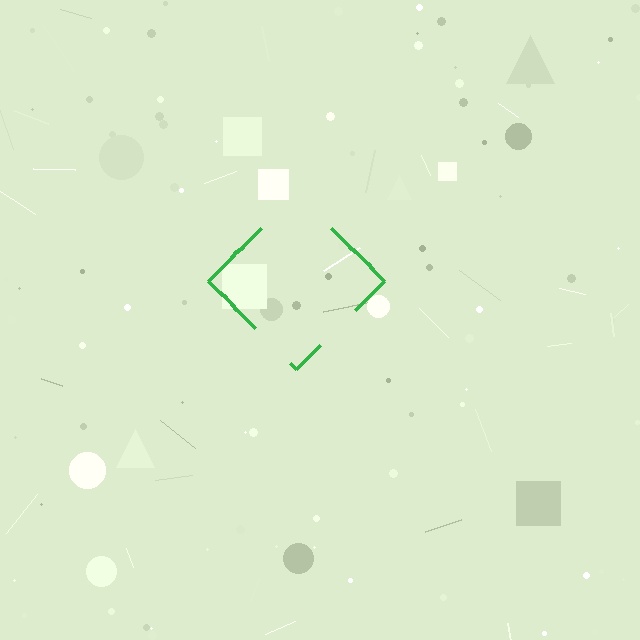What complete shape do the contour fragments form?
The contour fragments form a diamond.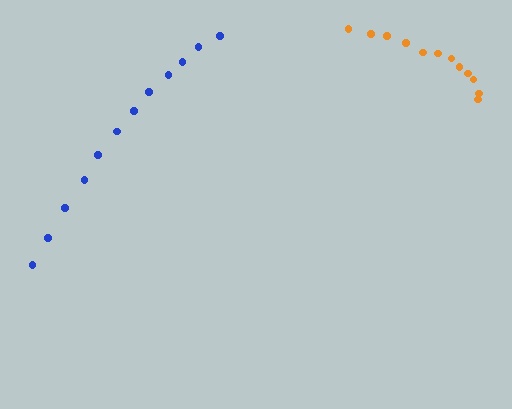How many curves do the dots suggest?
There are 2 distinct paths.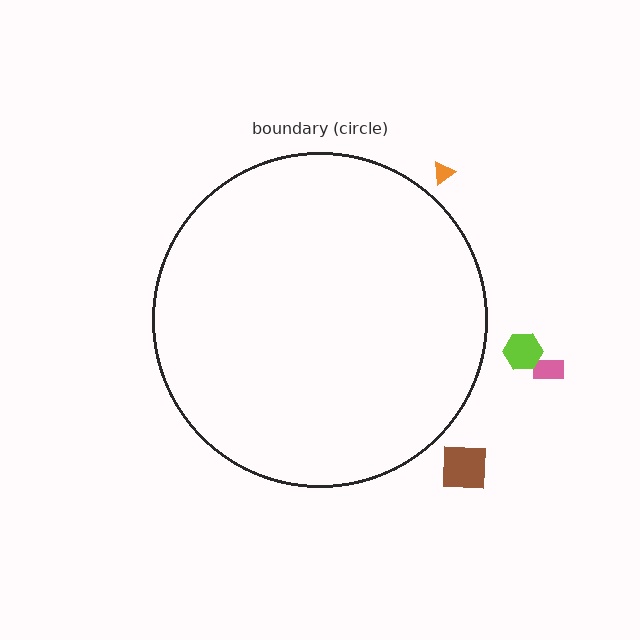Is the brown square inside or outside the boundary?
Outside.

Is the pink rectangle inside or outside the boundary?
Outside.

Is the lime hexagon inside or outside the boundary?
Outside.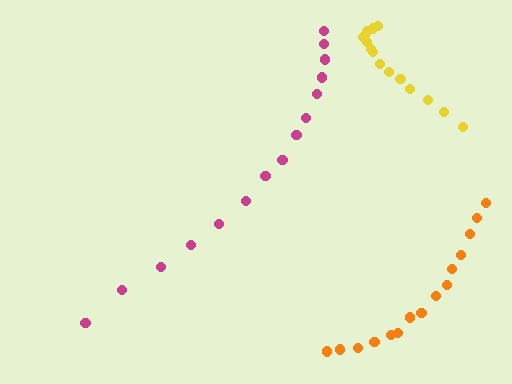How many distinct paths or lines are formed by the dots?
There are 3 distinct paths.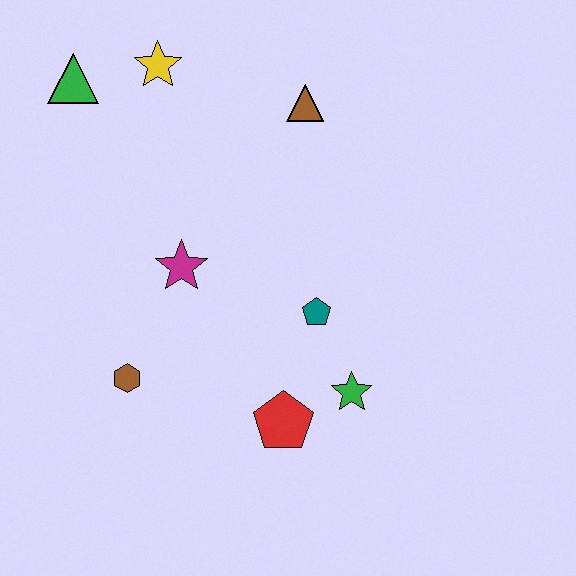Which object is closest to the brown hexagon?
The magenta star is closest to the brown hexagon.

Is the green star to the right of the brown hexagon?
Yes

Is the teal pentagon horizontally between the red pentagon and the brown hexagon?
No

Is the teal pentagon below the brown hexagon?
No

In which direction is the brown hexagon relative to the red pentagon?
The brown hexagon is to the left of the red pentagon.